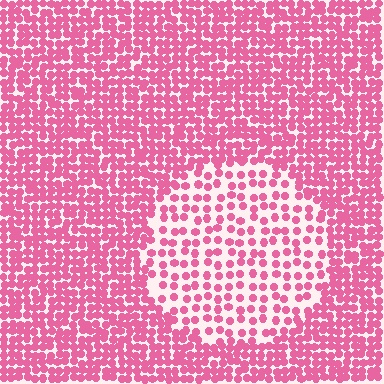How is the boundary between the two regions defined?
The boundary is defined by a change in element density (approximately 2.1x ratio). All elements are the same color, size, and shape.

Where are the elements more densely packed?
The elements are more densely packed outside the circle boundary.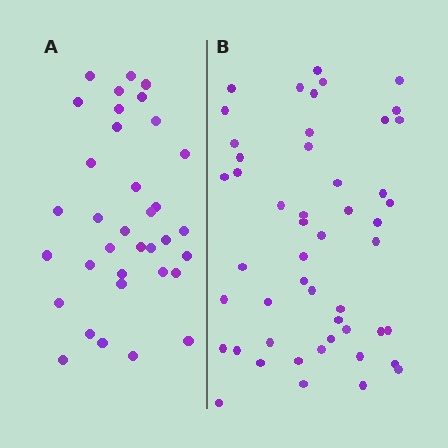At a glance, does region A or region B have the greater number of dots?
Region B (the right region) has more dots.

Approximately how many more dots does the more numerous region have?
Region B has approximately 15 more dots than region A.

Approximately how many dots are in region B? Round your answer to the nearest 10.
About 50 dots.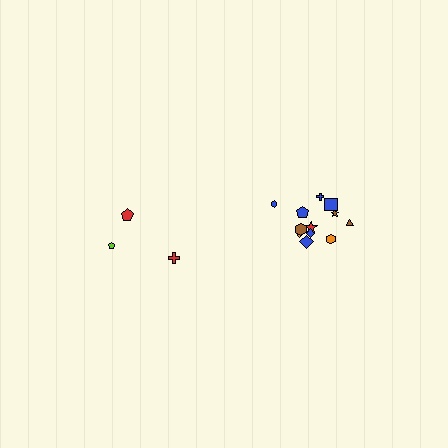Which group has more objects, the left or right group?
The right group.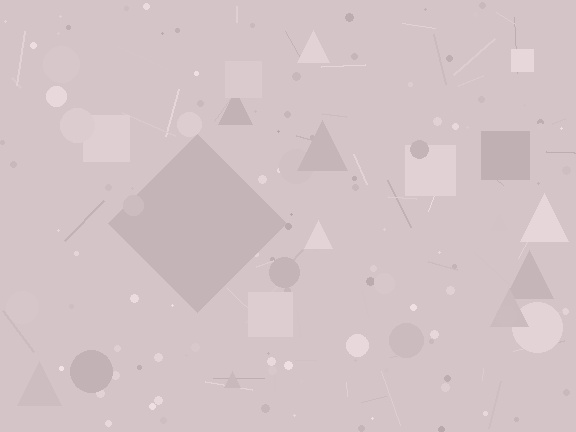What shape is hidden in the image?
A diamond is hidden in the image.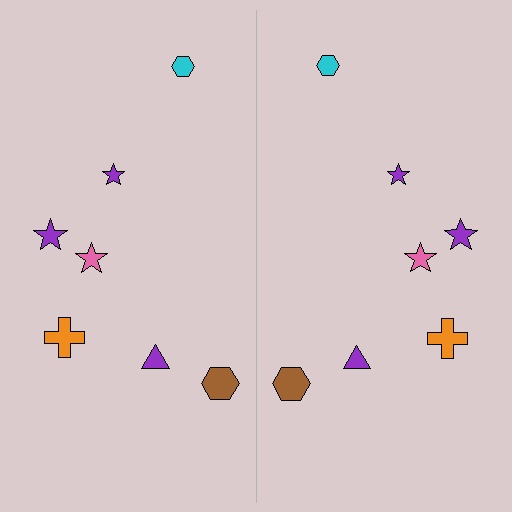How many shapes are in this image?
There are 14 shapes in this image.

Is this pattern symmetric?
Yes, this pattern has bilateral (reflection) symmetry.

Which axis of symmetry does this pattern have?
The pattern has a vertical axis of symmetry running through the center of the image.